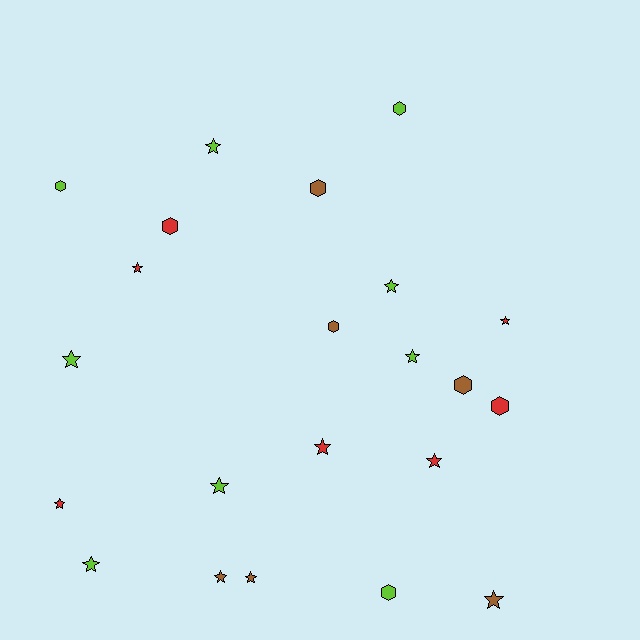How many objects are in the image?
There are 22 objects.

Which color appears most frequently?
Lime, with 9 objects.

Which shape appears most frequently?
Star, with 14 objects.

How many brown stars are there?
There are 3 brown stars.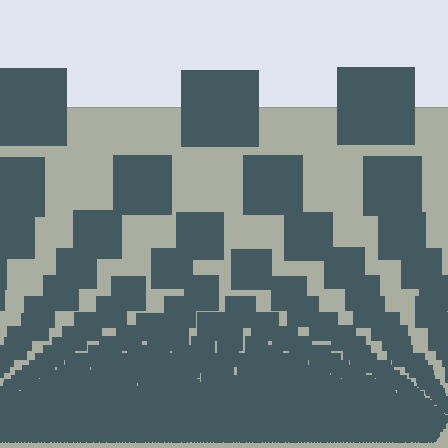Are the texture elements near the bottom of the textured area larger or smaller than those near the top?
Smaller. The gradient is inverted — elements near the bottom are smaller and denser.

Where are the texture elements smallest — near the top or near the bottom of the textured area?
Near the bottom.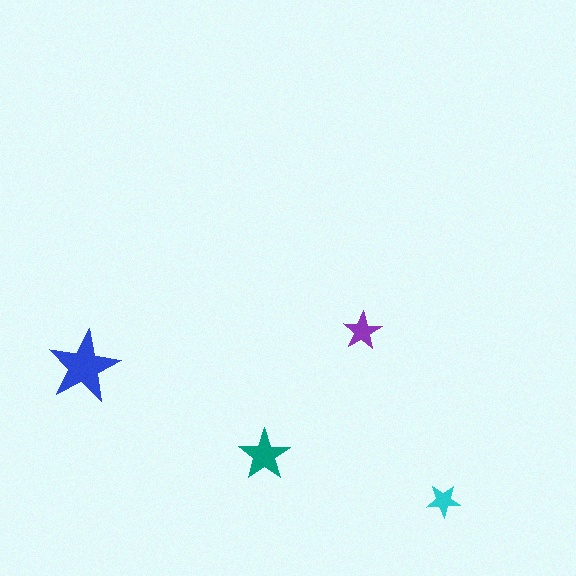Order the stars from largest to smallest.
the blue one, the teal one, the purple one, the cyan one.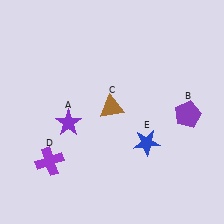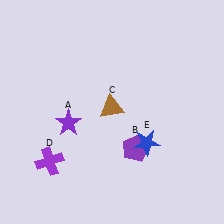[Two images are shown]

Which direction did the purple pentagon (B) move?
The purple pentagon (B) moved left.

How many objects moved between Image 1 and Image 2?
1 object moved between the two images.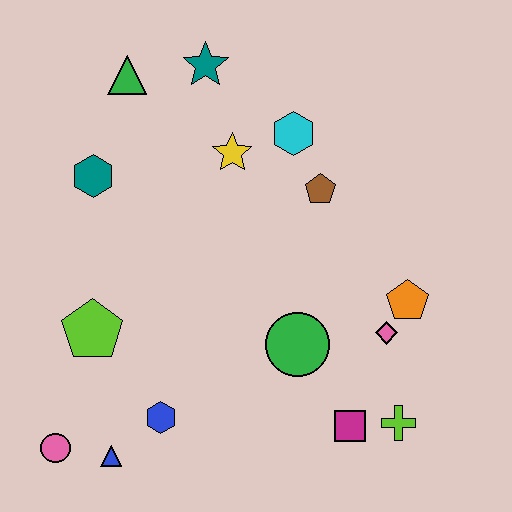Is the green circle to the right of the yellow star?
Yes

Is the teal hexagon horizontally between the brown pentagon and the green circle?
No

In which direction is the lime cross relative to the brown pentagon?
The lime cross is below the brown pentagon.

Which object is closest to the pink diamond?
The orange pentagon is closest to the pink diamond.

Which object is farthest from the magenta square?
The green triangle is farthest from the magenta square.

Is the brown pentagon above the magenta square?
Yes